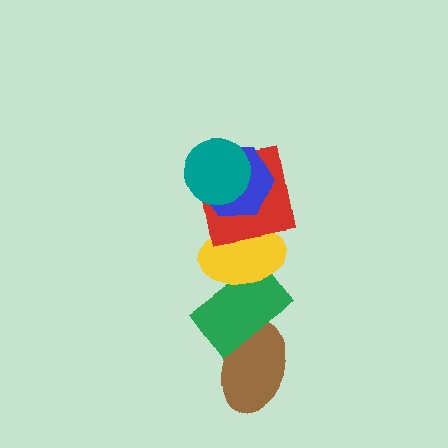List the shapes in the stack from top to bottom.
From top to bottom: the teal circle, the blue hexagon, the red square, the yellow ellipse, the green rectangle, the brown ellipse.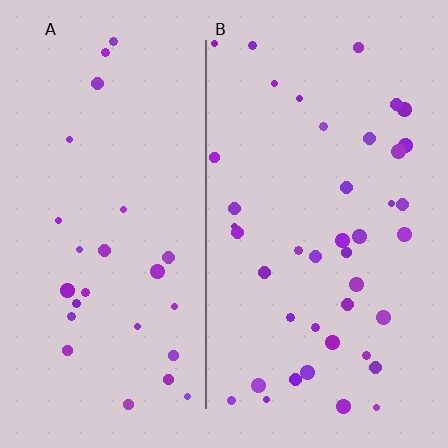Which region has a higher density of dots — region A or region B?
B (the right).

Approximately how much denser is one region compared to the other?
Approximately 1.5× — region B over region A.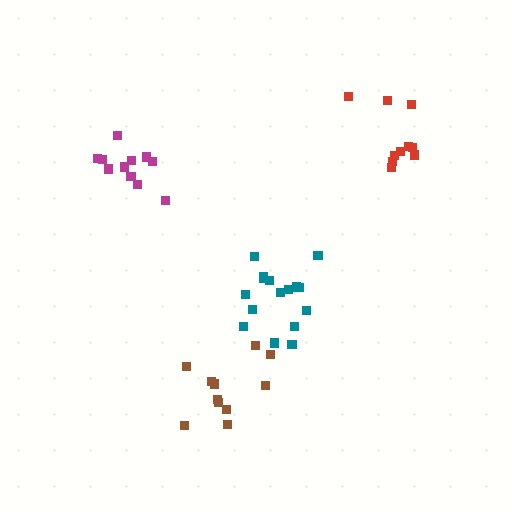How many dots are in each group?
Group 1: 16 dots, Group 2: 10 dots, Group 3: 11 dots, Group 4: 11 dots (48 total).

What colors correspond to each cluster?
The clusters are colored: teal, red, magenta, brown.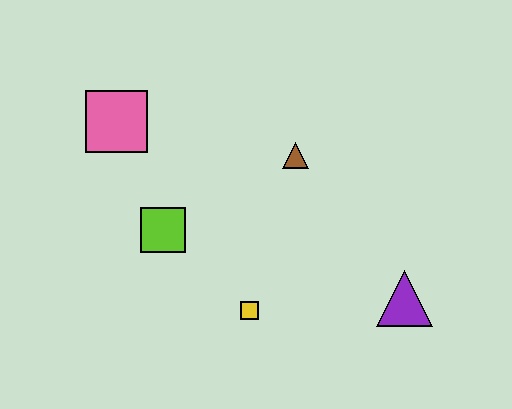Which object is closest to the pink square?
The lime square is closest to the pink square.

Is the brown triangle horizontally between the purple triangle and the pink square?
Yes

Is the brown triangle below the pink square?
Yes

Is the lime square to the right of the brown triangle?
No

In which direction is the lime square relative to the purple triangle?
The lime square is to the left of the purple triangle.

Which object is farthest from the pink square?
The purple triangle is farthest from the pink square.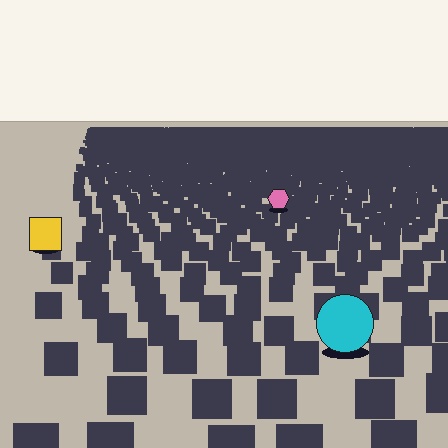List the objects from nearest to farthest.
From nearest to farthest: the cyan circle, the yellow square, the pink hexagon.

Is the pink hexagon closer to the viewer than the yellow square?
No. The yellow square is closer — you can tell from the texture gradient: the ground texture is coarser near it.